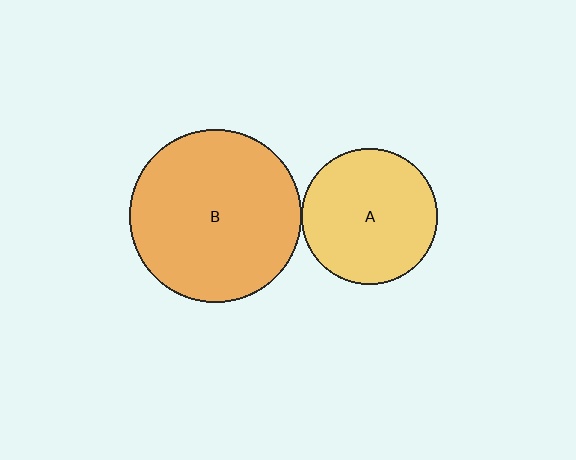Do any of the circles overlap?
No, none of the circles overlap.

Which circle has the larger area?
Circle B (orange).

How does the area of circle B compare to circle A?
Approximately 1.6 times.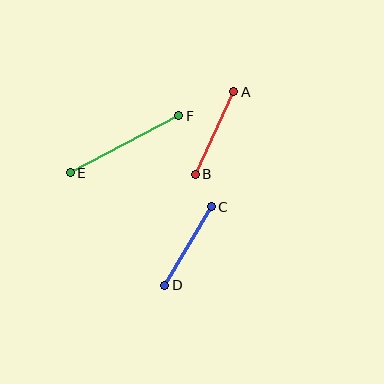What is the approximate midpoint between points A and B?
The midpoint is at approximately (214, 133) pixels.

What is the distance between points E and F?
The distance is approximately 123 pixels.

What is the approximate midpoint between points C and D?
The midpoint is at approximately (188, 246) pixels.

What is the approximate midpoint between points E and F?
The midpoint is at approximately (125, 144) pixels.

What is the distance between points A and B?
The distance is approximately 91 pixels.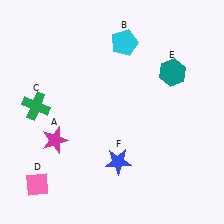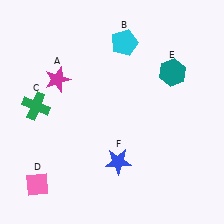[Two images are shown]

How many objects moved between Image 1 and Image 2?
1 object moved between the two images.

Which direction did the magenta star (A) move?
The magenta star (A) moved up.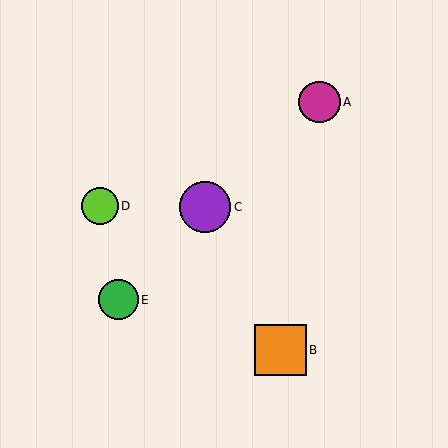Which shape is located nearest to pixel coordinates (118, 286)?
The green circle (labeled E) at (118, 300) is nearest to that location.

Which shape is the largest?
The orange square (labeled B) is the largest.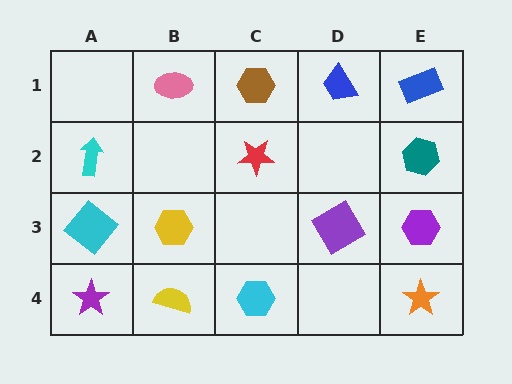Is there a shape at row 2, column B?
No, that cell is empty.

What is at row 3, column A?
A cyan diamond.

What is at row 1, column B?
A pink ellipse.